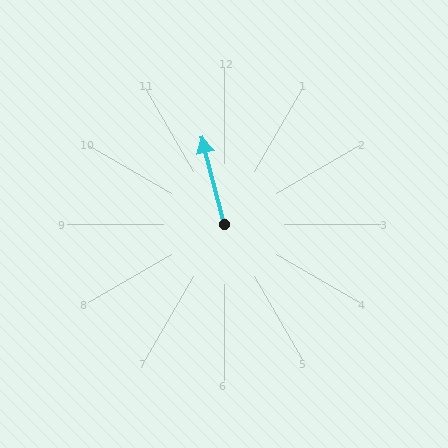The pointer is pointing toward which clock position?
Roughly 12 o'clock.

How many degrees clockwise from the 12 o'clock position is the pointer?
Approximately 345 degrees.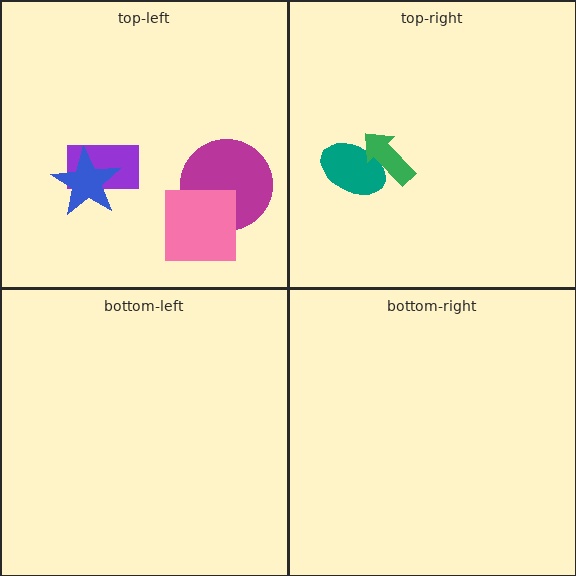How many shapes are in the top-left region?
4.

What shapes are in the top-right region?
The teal ellipse, the green arrow.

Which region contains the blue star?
The top-left region.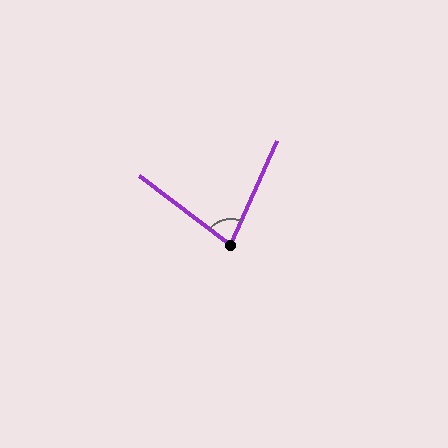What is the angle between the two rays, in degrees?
Approximately 77 degrees.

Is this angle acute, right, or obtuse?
It is acute.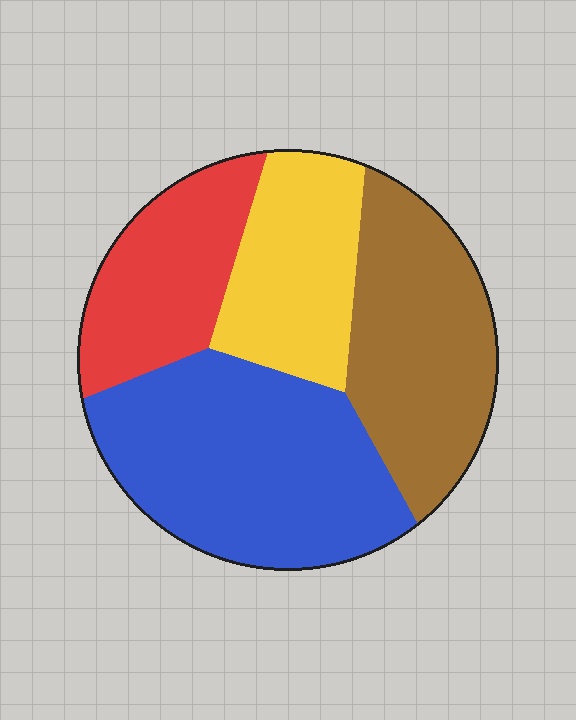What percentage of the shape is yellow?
Yellow takes up about one fifth (1/5) of the shape.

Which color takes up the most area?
Blue, at roughly 35%.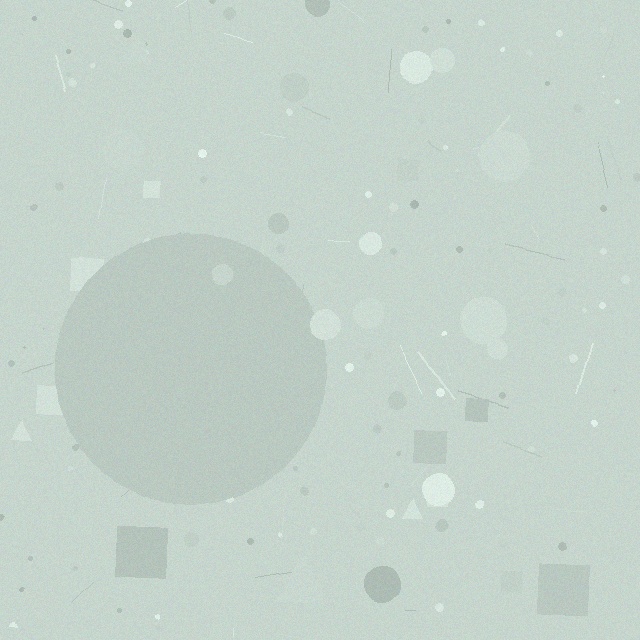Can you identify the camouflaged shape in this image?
The camouflaged shape is a circle.